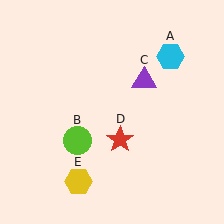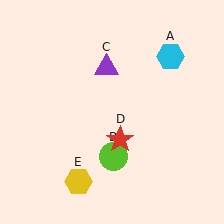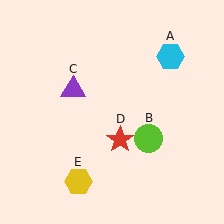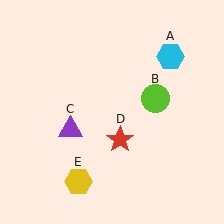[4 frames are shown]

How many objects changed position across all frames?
2 objects changed position: lime circle (object B), purple triangle (object C).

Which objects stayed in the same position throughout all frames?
Cyan hexagon (object A) and red star (object D) and yellow hexagon (object E) remained stationary.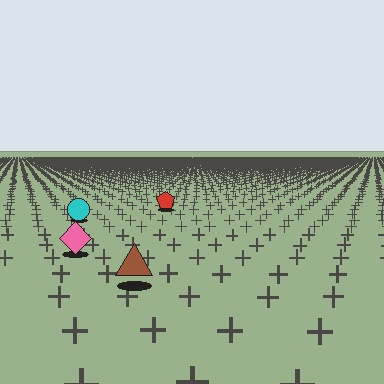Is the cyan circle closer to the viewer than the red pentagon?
Yes. The cyan circle is closer — you can tell from the texture gradient: the ground texture is coarser near it.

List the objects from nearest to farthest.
From nearest to farthest: the brown triangle, the pink diamond, the cyan circle, the red pentagon.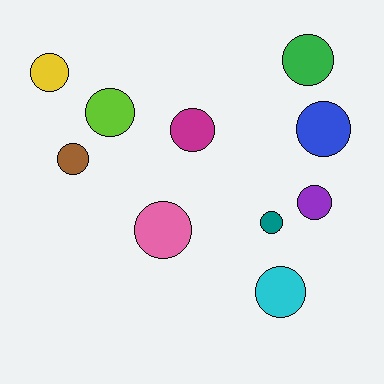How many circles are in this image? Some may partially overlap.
There are 10 circles.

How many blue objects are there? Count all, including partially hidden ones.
There is 1 blue object.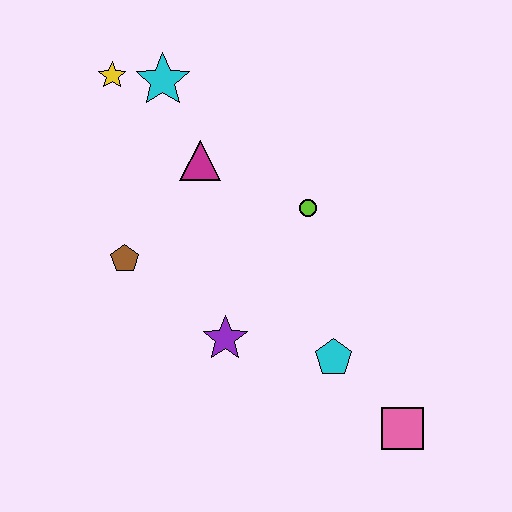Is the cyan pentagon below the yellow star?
Yes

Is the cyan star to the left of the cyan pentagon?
Yes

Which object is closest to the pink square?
The cyan pentagon is closest to the pink square.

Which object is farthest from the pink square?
The yellow star is farthest from the pink square.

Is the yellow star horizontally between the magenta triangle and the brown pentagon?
No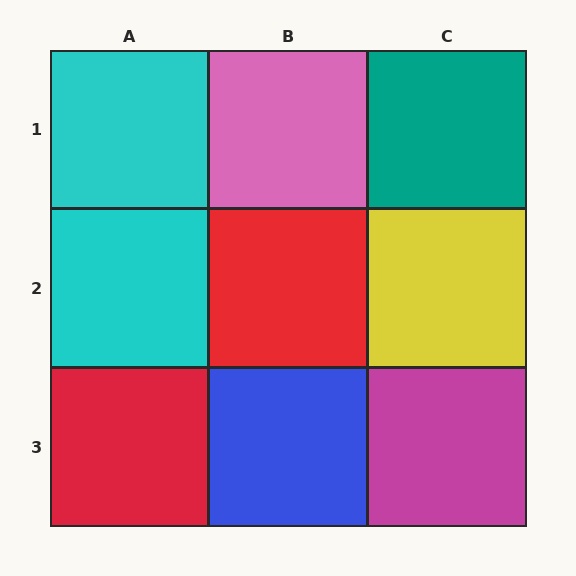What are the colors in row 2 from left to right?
Cyan, red, yellow.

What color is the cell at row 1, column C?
Teal.